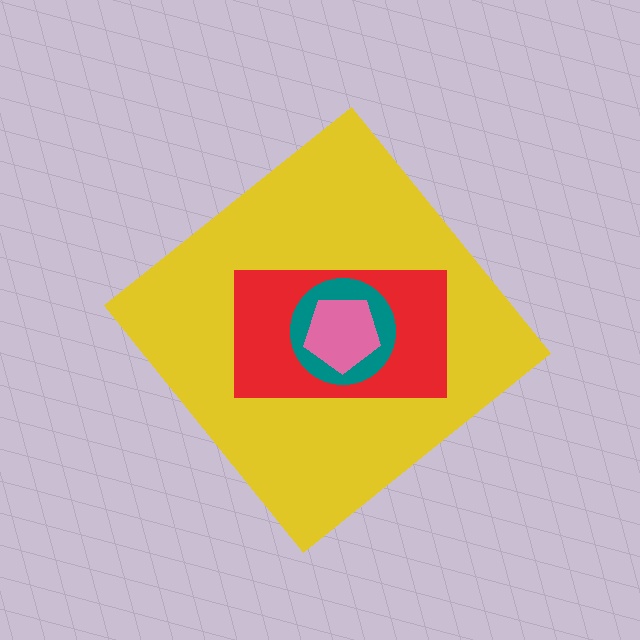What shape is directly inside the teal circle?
The pink pentagon.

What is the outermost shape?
The yellow diamond.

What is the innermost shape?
The pink pentagon.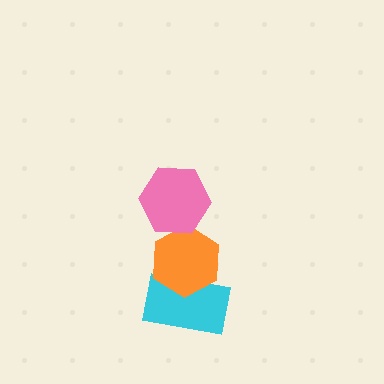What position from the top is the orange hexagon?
The orange hexagon is 2nd from the top.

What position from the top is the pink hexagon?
The pink hexagon is 1st from the top.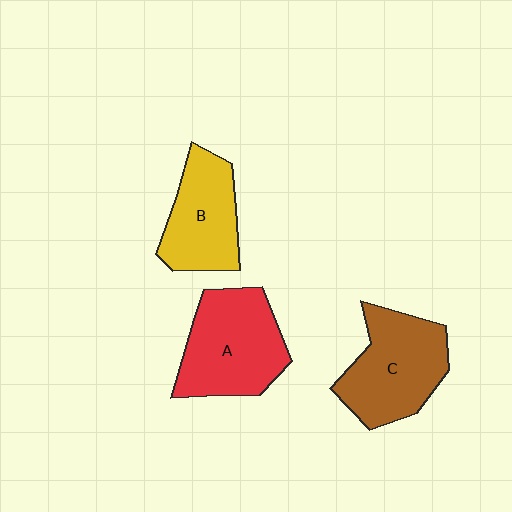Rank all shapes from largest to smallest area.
From largest to smallest: A (red), C (brown), B (yellow).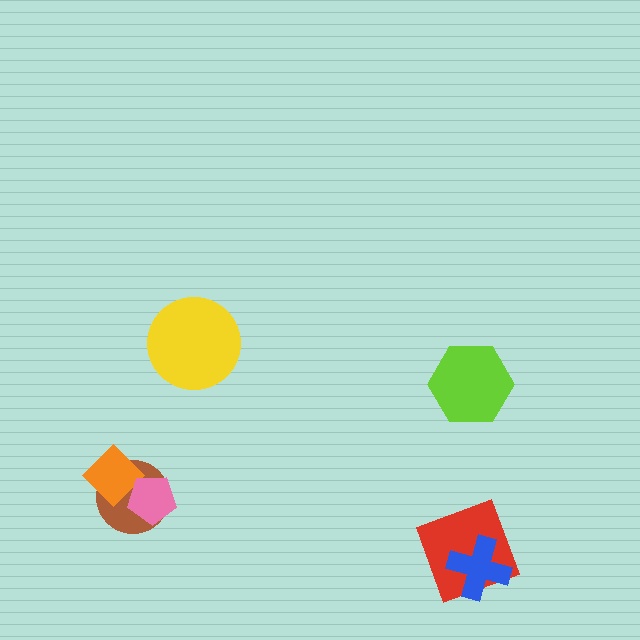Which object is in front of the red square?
The blue cross is in front of the red square.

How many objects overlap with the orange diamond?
2 objects overlap with the orange diamond.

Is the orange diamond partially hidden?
Yes, it is partially covered by another shape.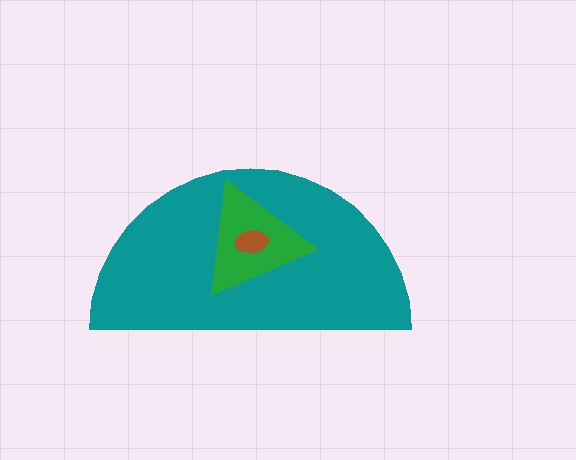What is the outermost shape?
The teal semicircle.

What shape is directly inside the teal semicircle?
The green triangle.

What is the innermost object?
The brown ellipse.